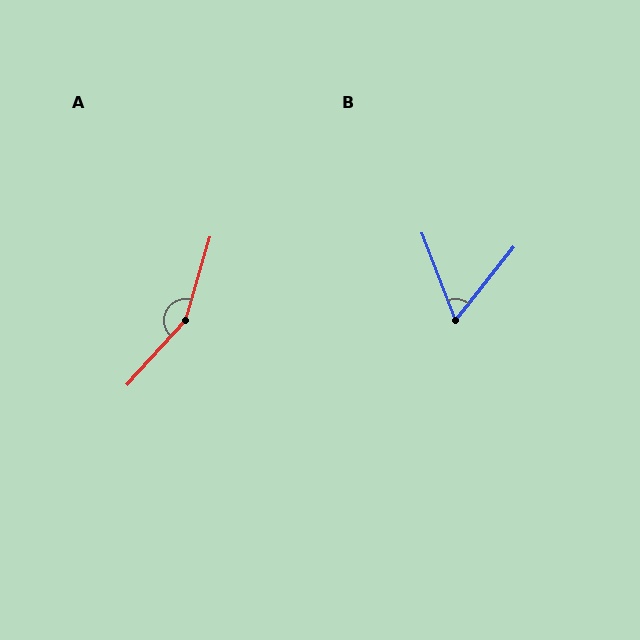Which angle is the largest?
A, at approximately 154 degrees.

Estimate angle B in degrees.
Approximately 59 degrees.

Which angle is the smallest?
B, at approximately 59 degrees.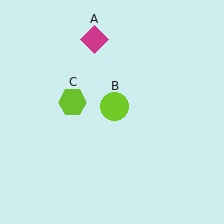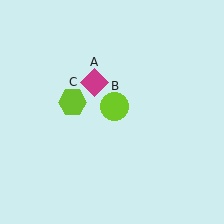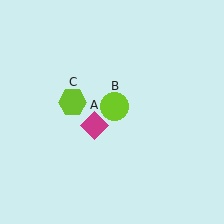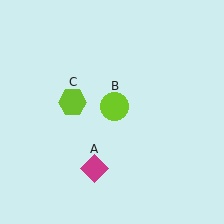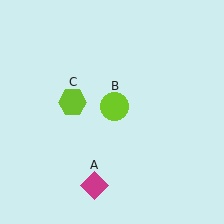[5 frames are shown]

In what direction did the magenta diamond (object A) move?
The magenta diamond (object A) moved down.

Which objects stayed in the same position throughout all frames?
Lime circle (object B) and lime hexagon (object C) remained stationary.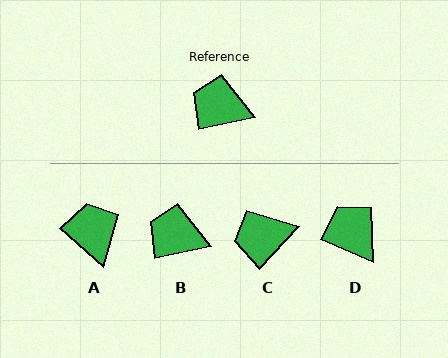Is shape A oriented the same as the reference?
No, it is off by about 53 degrees.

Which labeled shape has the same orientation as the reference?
B.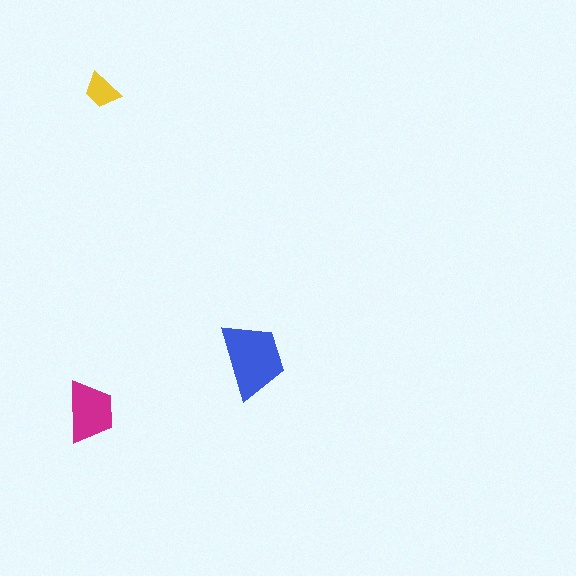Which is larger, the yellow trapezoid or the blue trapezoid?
The blue one.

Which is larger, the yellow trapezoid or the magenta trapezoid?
The magenta one.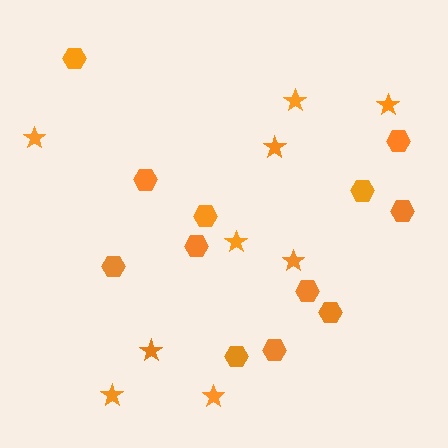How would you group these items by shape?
There are 2 groups: one group of stars (9) and one group of hexagons (12).